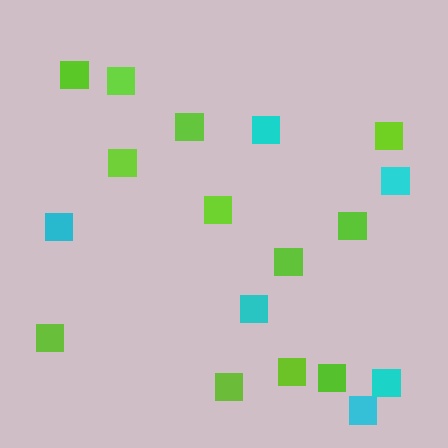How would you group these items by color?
There are 2 groups: one group of cyan squares (6) and one group of lime squares (12).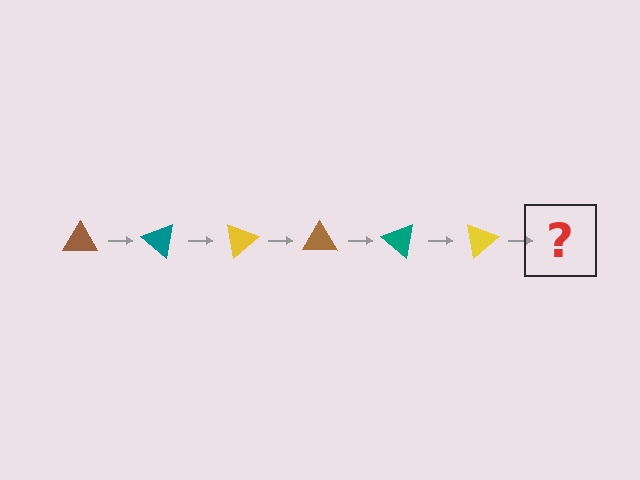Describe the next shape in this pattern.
It should be a brown triangle, rotated 240 degrees from the start.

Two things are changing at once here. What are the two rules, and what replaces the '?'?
The two rules are that it rotates 40 degrees each step and the color cycles through brown, teal, and yellow. The '?' should be a brown triangle, rotated 240 degrees from the start.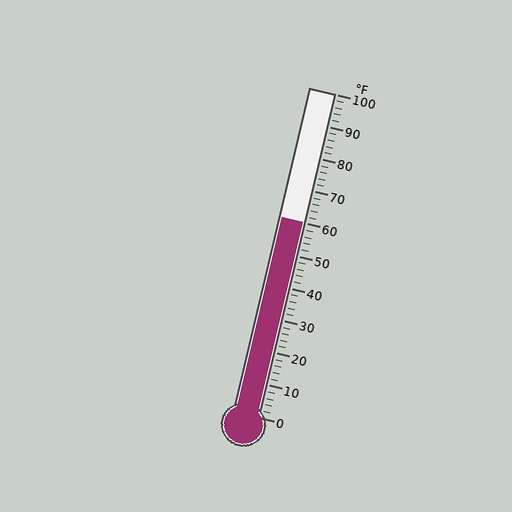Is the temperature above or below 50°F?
The temperature is above 50°F.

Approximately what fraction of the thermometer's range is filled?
The thermometer is filled to approximately 60% of its range.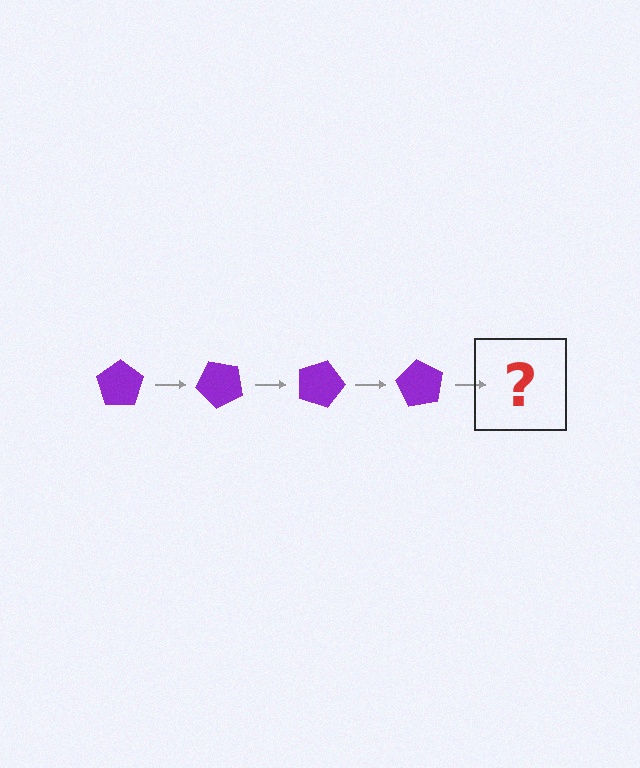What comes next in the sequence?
The next element should be a purple pentagon rotated 180 degrees.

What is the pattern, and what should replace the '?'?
The pattern is that the pentagon rotates 45 degrees each step. The '?' should be a purple pentagon rotated 180 degrees.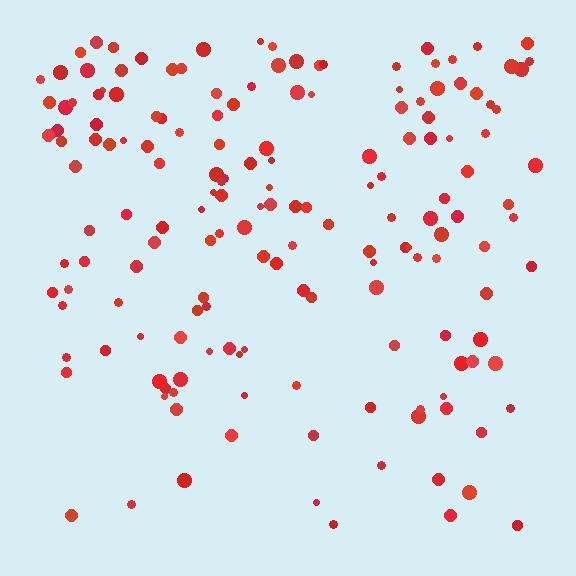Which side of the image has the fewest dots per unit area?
The bottom.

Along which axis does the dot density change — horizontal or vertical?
Vertical.